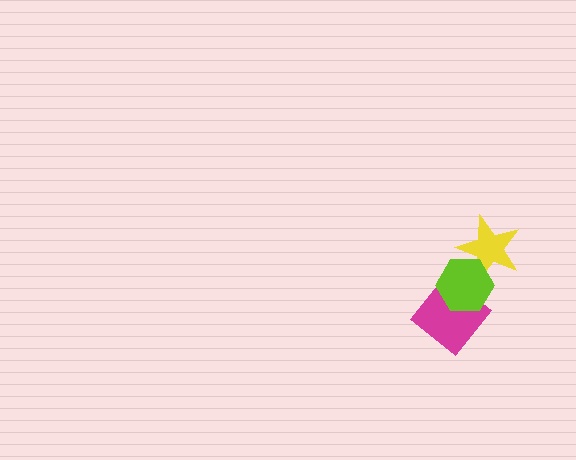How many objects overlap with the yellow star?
1 object overlaps with the yellow star.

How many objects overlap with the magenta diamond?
1 object overlaps with the magenta diamond.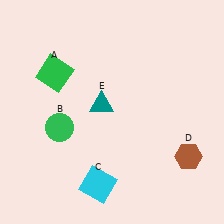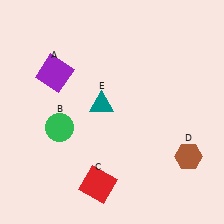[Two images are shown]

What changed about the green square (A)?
In Image 1, A is green. In Image 2, it changed to purple.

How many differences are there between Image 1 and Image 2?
There are 2 differences between the two images.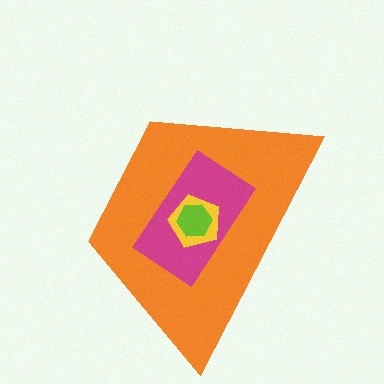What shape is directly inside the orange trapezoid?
The magenta rectangle.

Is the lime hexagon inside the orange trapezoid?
Yes.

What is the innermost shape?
The lime hexagon.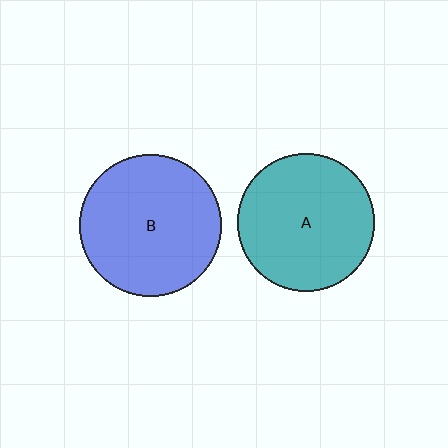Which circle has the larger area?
Circle B (blue).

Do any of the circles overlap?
No, none of the circles overlap.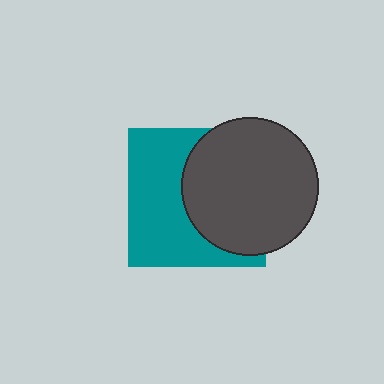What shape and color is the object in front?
The object in front is a dark gray circle.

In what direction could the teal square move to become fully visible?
The teal square could move left. That would shift it out from behind the dark gray circle entirely.